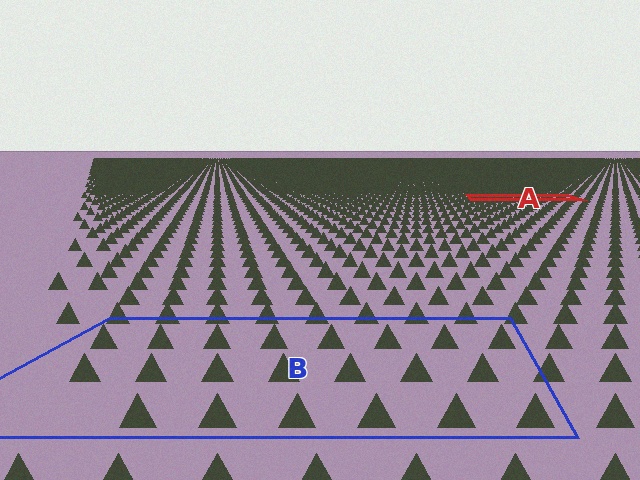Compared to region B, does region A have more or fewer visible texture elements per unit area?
Region A has more texture elements per unit area — they are packed more densely because it is farther away.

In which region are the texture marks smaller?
The texture marks are smaller in region A, because it is farther away.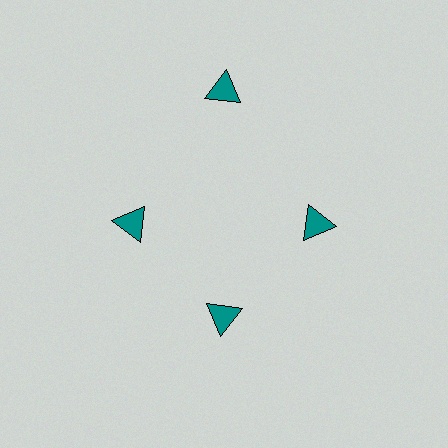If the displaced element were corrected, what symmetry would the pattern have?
It would have 4-fold rotational symmetry — the pattern would map onto itself every 90 degrees.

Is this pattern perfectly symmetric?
No. The 4 teal triangles are arranged in a ring, but one element near the 12 o'clock position is pushed outward from the center, breaking the 4-fold rotational symmetry.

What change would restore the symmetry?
The symmetry would be restored by moving it inward, back onto the ring so that all 4 triangles sit at equal angles and equal distance from the center.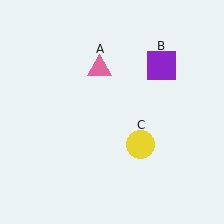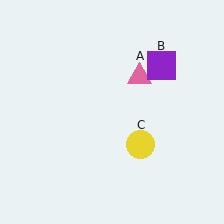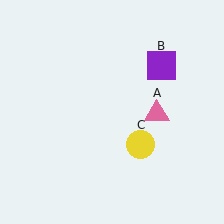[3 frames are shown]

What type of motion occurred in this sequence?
The pink triangle (object A) rotated clockwise around the center of the scene.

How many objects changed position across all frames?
1 object changed position: pink triangle (object A).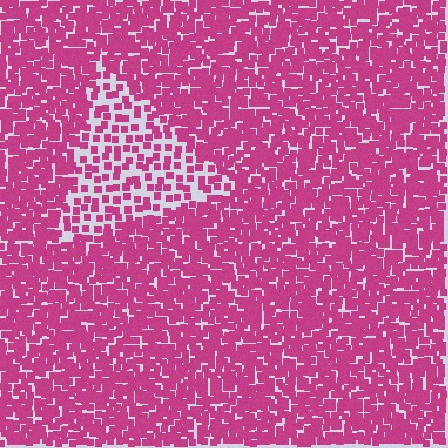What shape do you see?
I see a triangle.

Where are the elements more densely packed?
The elements are more densely packed outside the triangle boundary.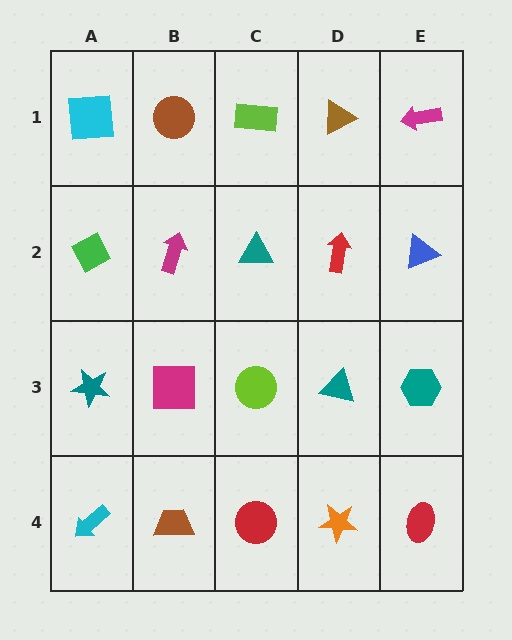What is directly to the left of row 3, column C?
A magenta square.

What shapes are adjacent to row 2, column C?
A lime rectangle (row 1, column C), a lime circle (row 3, column C), a magenta arrow (row 2, column B), a red arrow (row 2, column D).